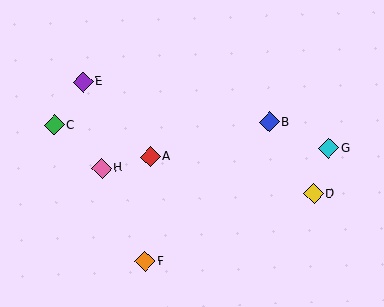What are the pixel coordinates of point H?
Point H is at (102, 168).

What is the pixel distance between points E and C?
The distance between E and C is 52 pixels.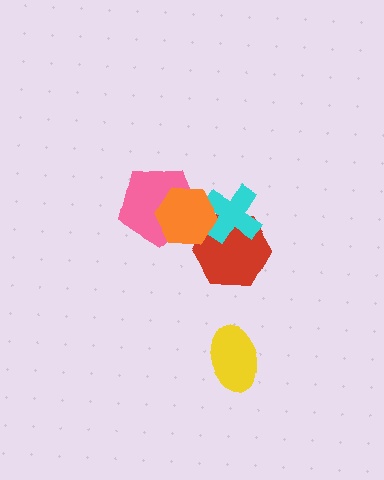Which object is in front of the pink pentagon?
The orange hexagon is in front of the pink pentagon.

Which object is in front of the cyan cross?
The orange hexagon is in front of the cyan cross.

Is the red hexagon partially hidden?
Yes, it is partially covered by another shape.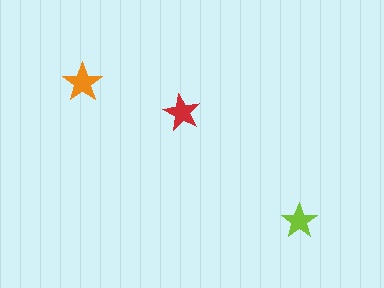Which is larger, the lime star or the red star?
The red one.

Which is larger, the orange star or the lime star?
The orange one.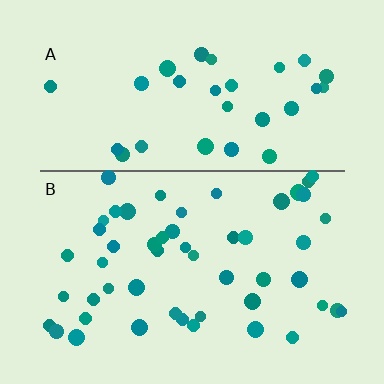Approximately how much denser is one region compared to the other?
Approximately 1.6× — region B over region A.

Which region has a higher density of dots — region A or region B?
B (the bottom).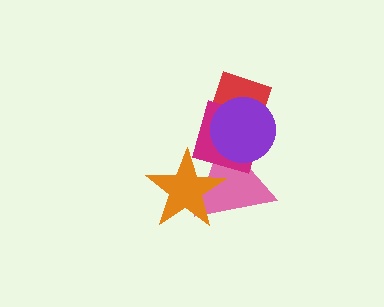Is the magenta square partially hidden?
Yes, it is partially covered by another shape.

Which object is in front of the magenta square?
The purple circle is in front of the magenta square.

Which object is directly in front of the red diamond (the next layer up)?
The magenta square is directly in front of the red diamond.